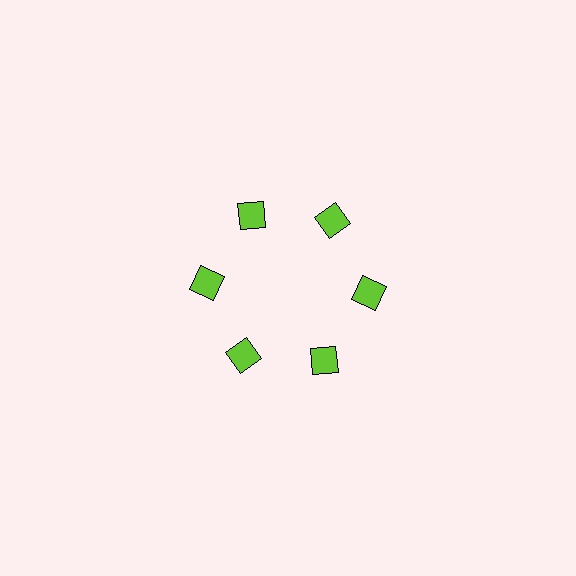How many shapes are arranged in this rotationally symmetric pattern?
There are 6 shapes, arranged in 6 groups of 1.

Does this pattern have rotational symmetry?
Yes, this pattern has 6-fold rotational symmetry. It looks the same after rotating 60 degrees around the center.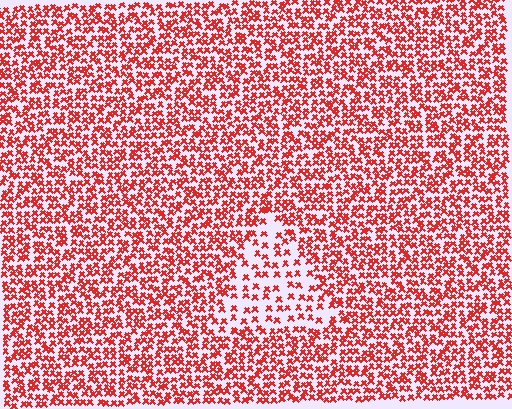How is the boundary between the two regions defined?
The boundary is defined by a change in element density (approximately 2.0x ratio). All elements are the same color, size, and shape.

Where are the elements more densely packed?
The elements are more densely packed outside the triangle boundary.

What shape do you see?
I see a triangle.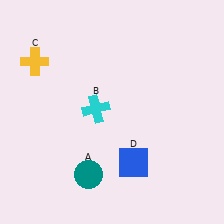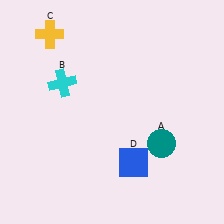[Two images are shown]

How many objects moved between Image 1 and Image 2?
3 objects moved between the two images.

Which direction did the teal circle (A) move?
The teal circle (A) moved right.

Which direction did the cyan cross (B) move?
The cyan cross (B) moved left.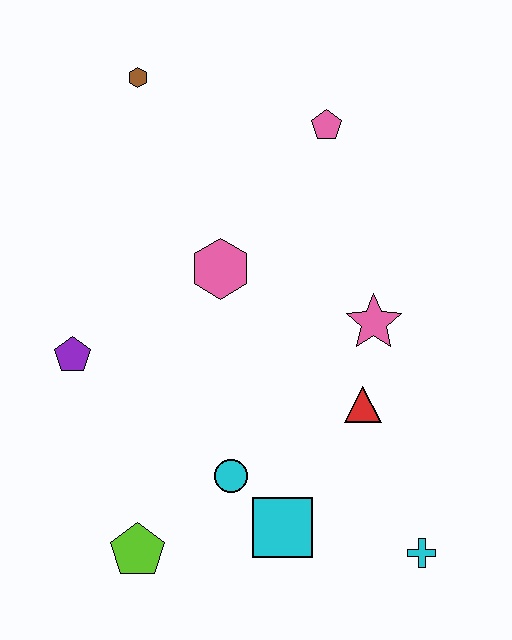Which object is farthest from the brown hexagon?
The cyan cross is farthest from the brown hexagon.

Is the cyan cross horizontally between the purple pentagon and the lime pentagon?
No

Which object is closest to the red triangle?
The pink star is closest to the red triangle.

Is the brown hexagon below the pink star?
No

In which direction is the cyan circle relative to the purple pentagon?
The cyan circle is to the right of the purple pentagon.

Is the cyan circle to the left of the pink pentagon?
Yes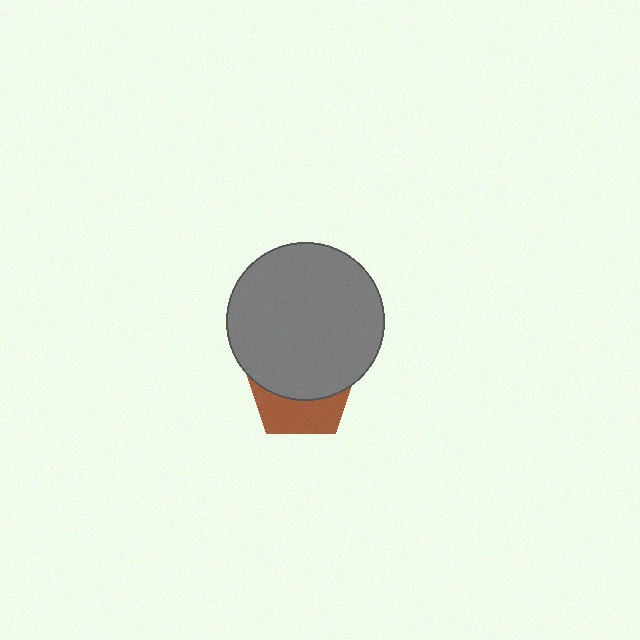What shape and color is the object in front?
The object in front is a gray circle.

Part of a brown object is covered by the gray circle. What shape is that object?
It is a pentagon.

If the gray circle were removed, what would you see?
You would see the complete brown pentagon.